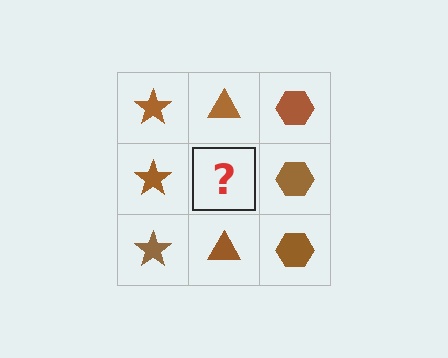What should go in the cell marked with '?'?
The missing cell should contain a brown triangle.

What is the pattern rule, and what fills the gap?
The rule is that each column has a consistent shape. The gap should be filled with a brown triangle.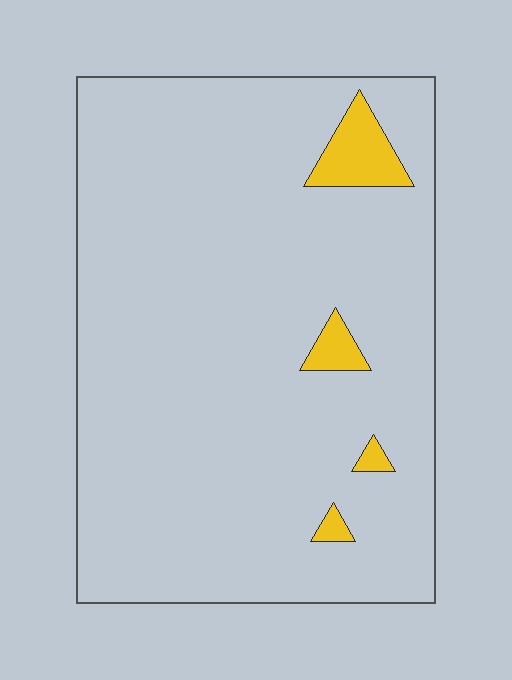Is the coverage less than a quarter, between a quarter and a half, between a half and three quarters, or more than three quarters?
Less than a quarter.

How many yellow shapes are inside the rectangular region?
4.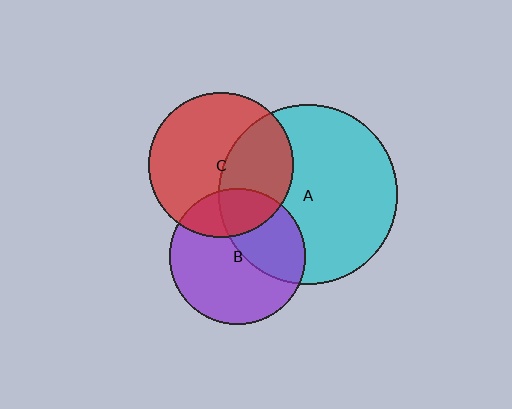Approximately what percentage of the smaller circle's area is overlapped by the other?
Approximately 25%.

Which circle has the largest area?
Circle A (cyan).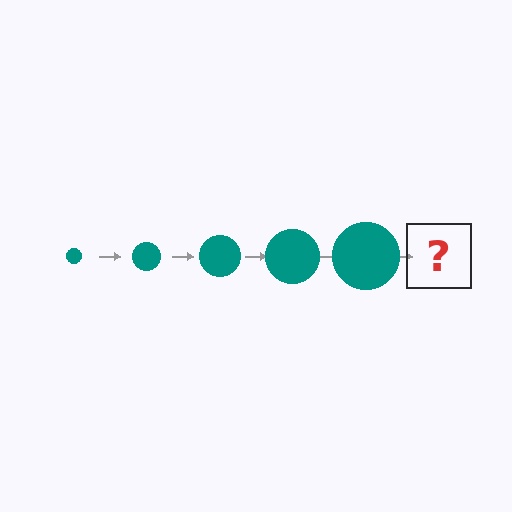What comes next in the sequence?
The next element should be a teal circle, larger than the previous one.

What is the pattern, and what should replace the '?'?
The pattern is that the circle gets progressively larger each step. The '?' should be a teal circle, larger than the previous one.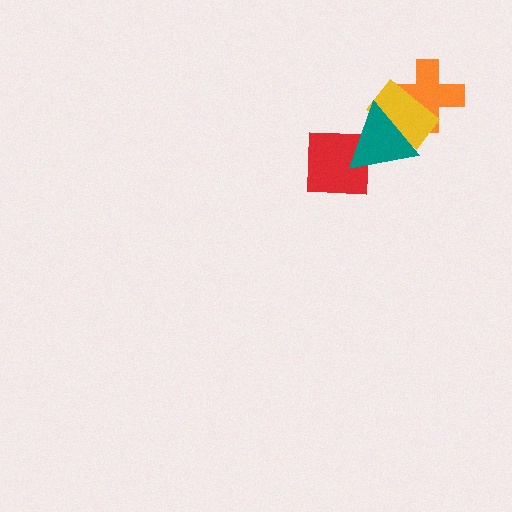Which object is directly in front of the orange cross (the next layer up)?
The yellow rectangle is directly in front of the orange cross.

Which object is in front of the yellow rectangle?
The teal triangle is in front of the yellow rectangle.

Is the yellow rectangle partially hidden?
Yes, it is partially covered by another shape.